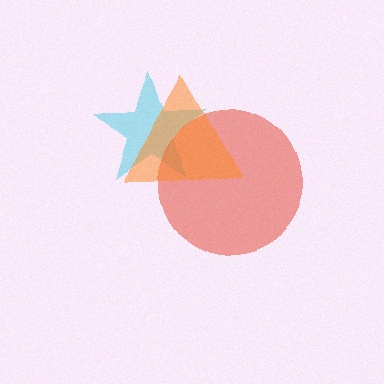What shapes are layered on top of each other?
The layered shapes are: a cyan star, a red circle, an orange triangle.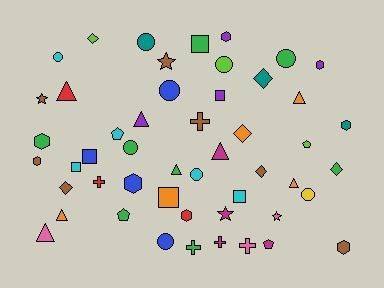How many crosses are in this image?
There are 5 crosses.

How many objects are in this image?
There are 50 objects.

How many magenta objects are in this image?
There are 4 magenta objects.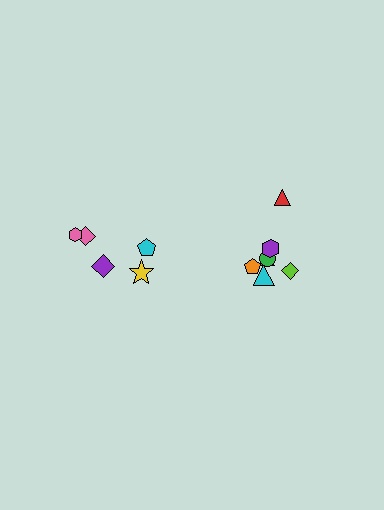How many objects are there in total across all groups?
There are 12 objects.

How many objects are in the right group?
There are 7 objects.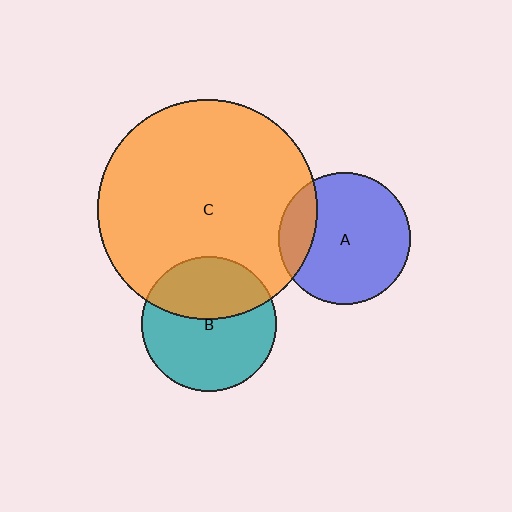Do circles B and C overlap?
Yes.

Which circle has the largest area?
Circle C (orange).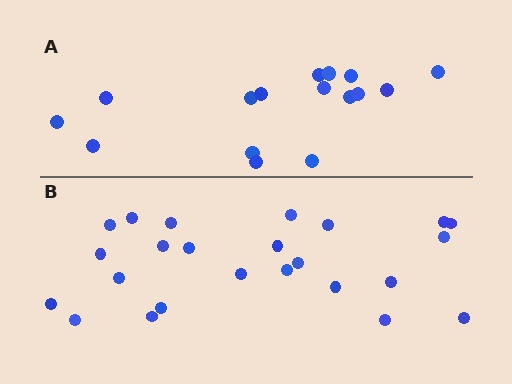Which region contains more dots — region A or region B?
Region B (the bottom region) has more dots.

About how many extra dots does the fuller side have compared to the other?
Region B has roughly 8 or so more dots than region A.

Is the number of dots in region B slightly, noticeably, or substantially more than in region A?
Region B has substantially more. The ratio is roughly 1.5 to 1.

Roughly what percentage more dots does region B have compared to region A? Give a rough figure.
About 50% more.